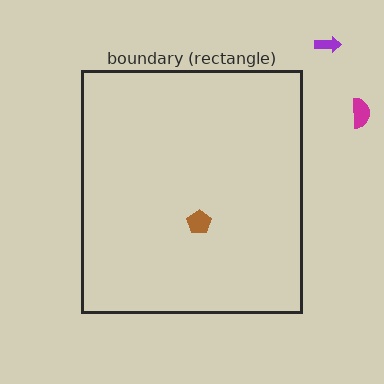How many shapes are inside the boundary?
1 inside, 2 outside.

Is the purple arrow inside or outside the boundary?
Outside.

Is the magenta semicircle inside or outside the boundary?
Outside.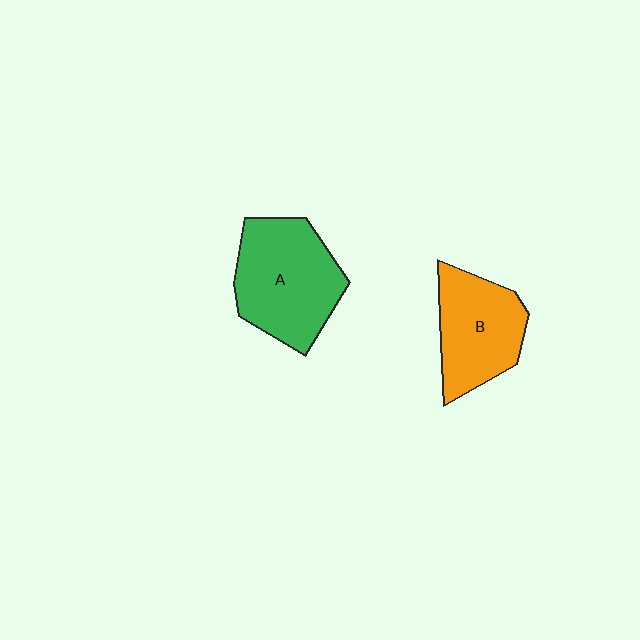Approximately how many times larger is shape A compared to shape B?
Approximately 1.3 times.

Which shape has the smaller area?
Shape B (orange).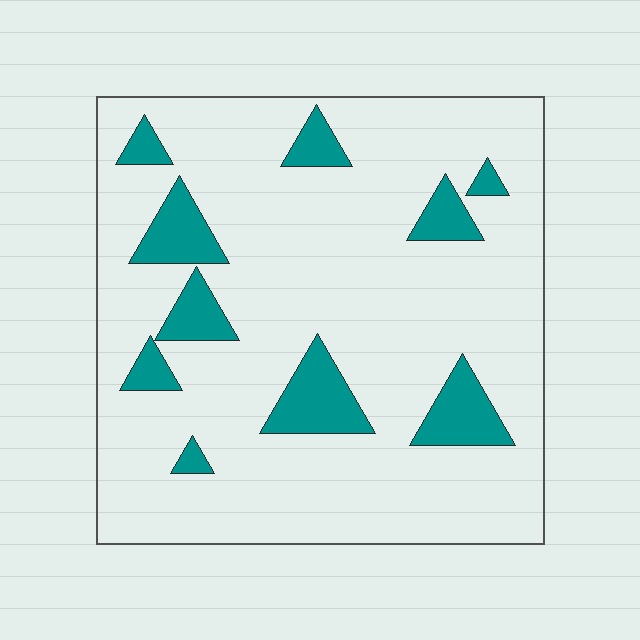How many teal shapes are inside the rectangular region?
10.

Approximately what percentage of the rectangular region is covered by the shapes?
Approximately 15%.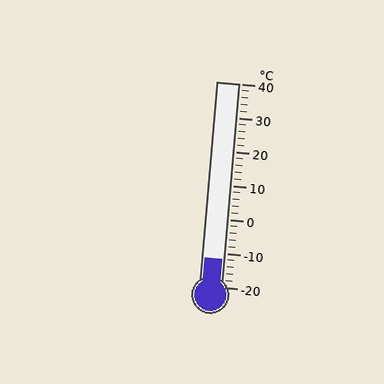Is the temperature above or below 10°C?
The temperature is below 10°C.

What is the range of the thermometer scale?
The thermometer scale ranges from -20°C to 40°C.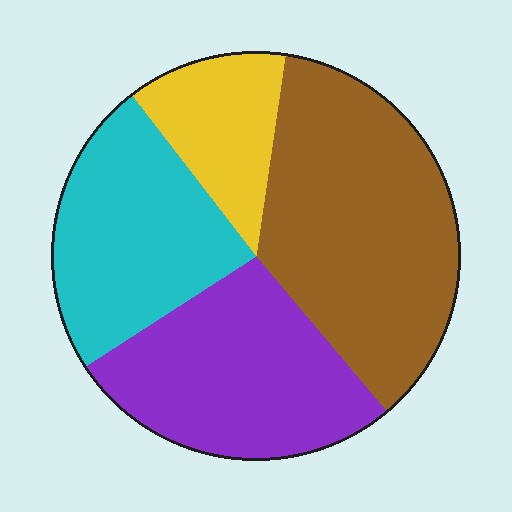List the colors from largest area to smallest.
From largest to smallest: brown, purple, cyan, yellow.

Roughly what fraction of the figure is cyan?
Cyan covers around 25% of the figure.